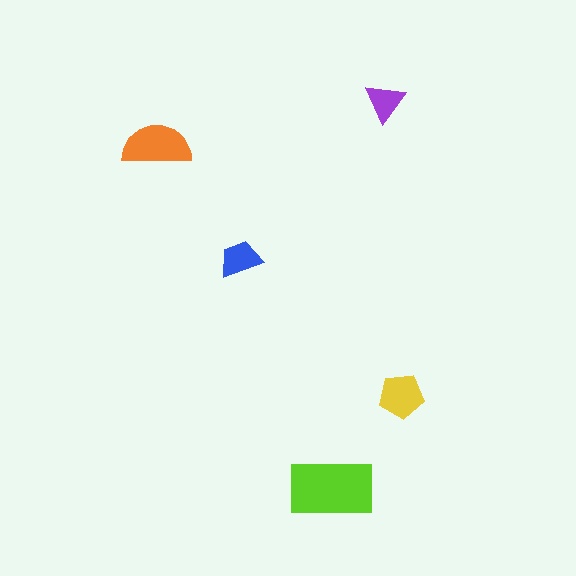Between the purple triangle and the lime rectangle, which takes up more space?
The lime rectangle.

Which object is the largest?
The lime rectangle.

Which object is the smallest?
The purple triangle.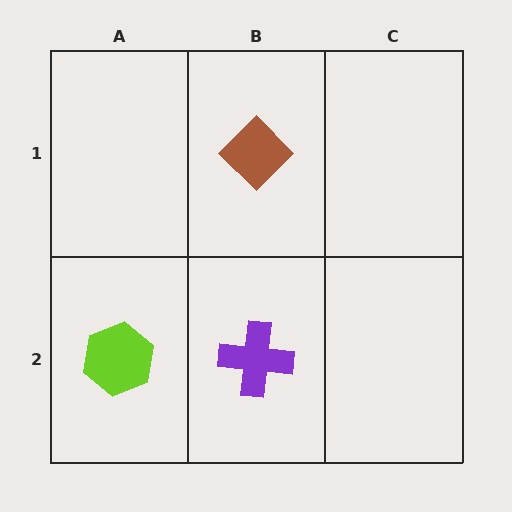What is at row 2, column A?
A lime hexagon.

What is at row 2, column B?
A purple cross.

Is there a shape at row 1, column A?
No, that cell is empty.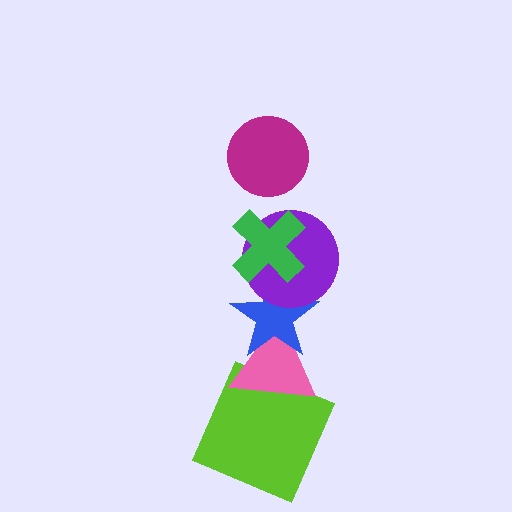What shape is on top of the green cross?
The magenta circle is on top of the green cross.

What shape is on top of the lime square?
The pink triangle is on top of the lime square.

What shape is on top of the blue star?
The purple circle is on top of the blue star.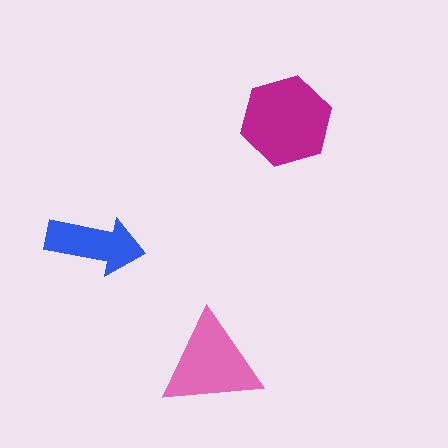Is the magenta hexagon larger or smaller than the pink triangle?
Larger.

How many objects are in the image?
There are 3 objects in the image.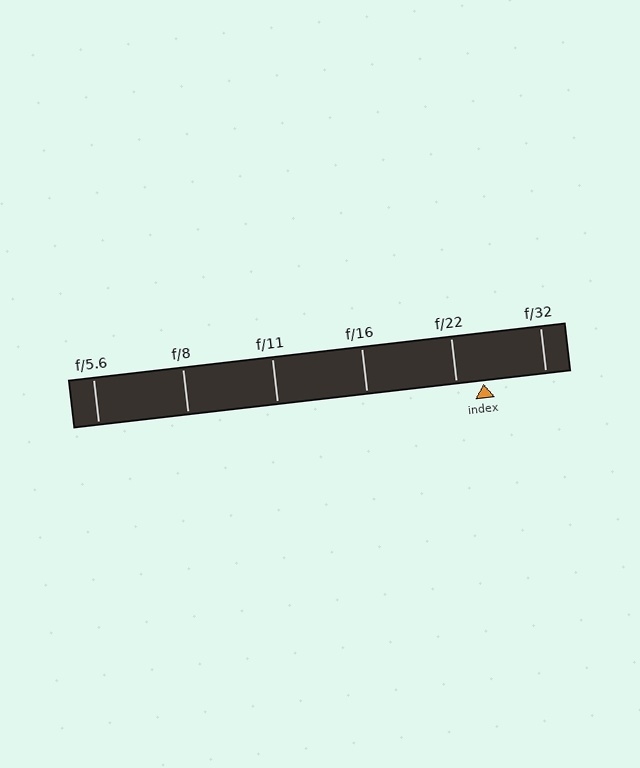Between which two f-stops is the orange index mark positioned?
The index mark is between f/22 and f/32.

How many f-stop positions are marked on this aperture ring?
There are 6 f-stop positions marked.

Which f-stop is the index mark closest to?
The index mark is closest to f/22.